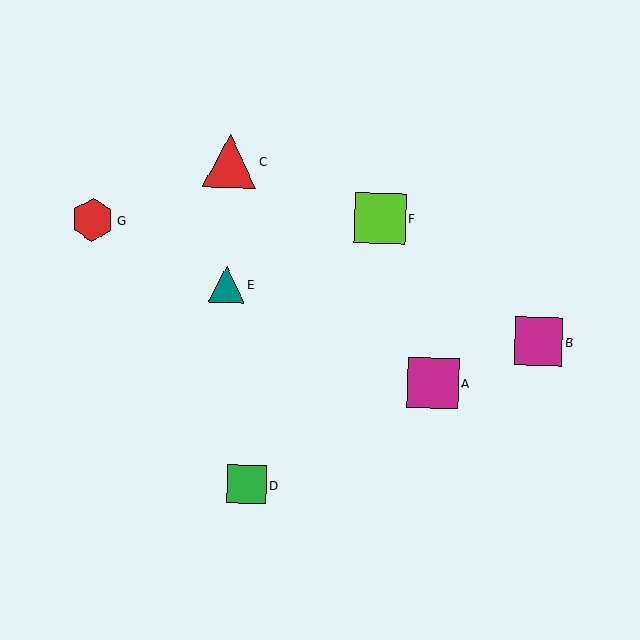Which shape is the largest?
The red triangle (labeled C) is the largest.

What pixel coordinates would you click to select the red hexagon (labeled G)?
Click at (92, 220) to select the red hexagon G.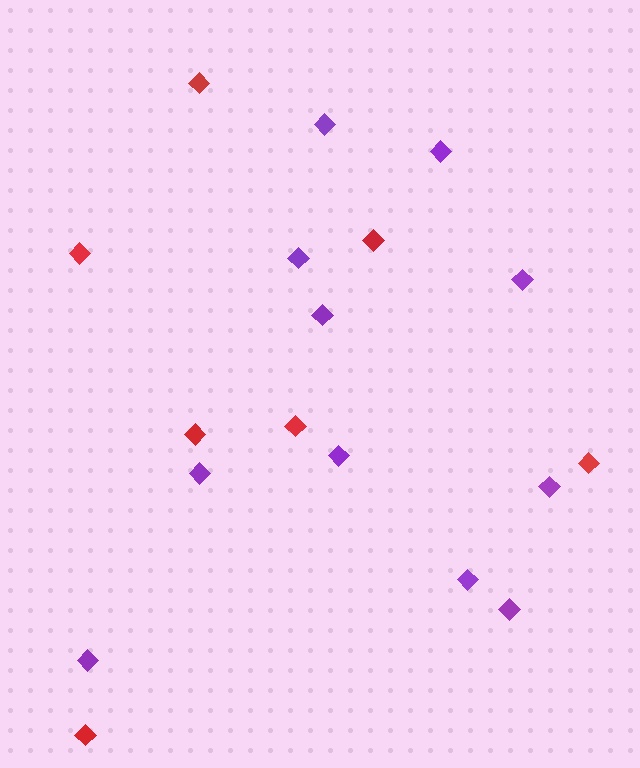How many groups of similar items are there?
There are 2 groups: one group of purple diamonds (11) and one group of red diamonds (7).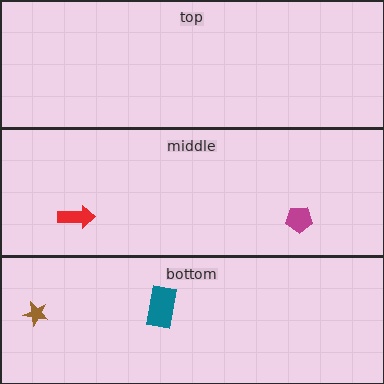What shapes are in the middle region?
The magenta pentagon, the red arrow.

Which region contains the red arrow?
The middle region.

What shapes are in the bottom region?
The teal rectangle, the brown star.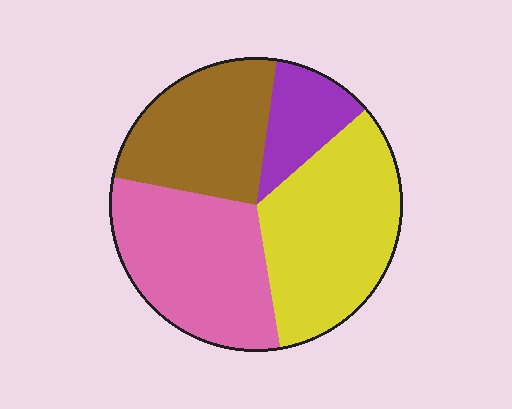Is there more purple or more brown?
Brown.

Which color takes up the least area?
Purple, at roughly 10%.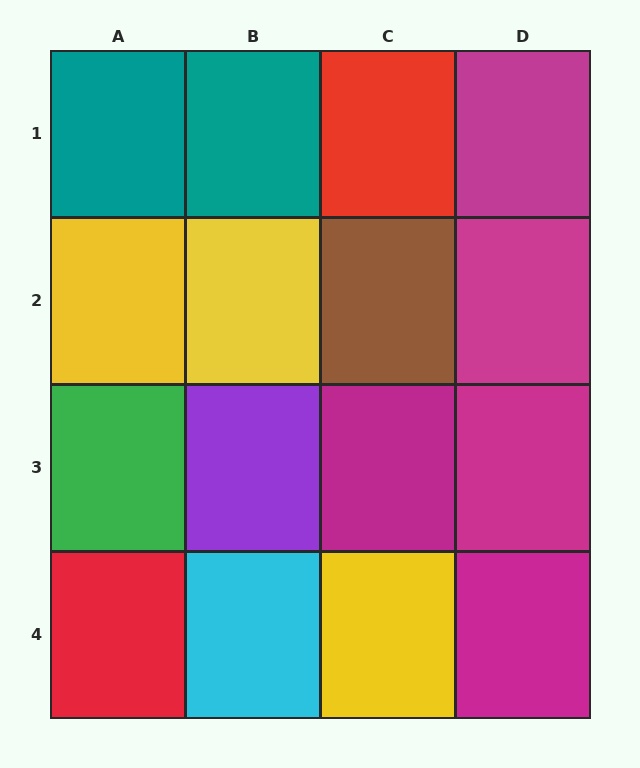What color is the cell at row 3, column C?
Magenta.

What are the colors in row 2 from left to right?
Yellow, yellow, brown, magenta.